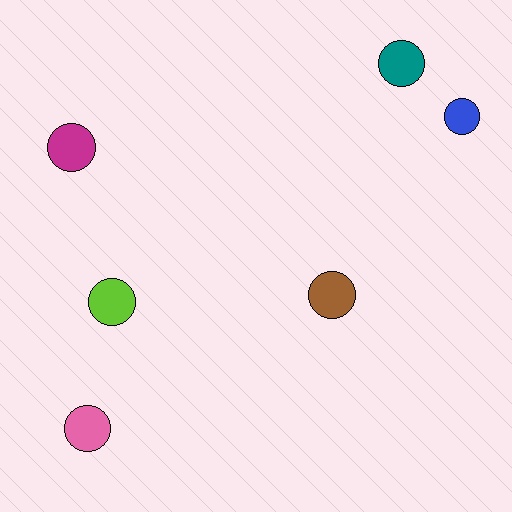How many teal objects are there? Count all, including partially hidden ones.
There is 1 teal object.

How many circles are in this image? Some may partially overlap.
There are 6 circles.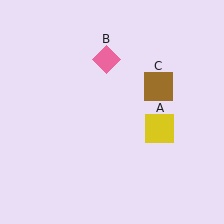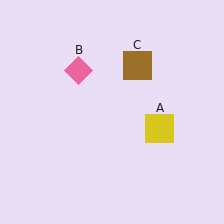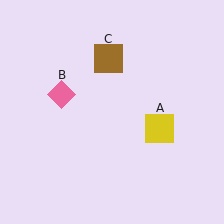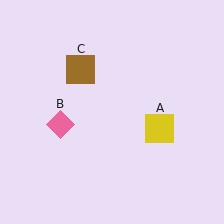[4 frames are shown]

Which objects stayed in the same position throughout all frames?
Yellow square (object A) remained stationary.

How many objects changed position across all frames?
2 objects changed position: pink diamond (object B), brown square (object C).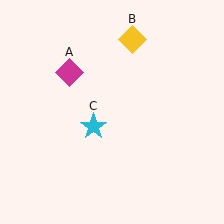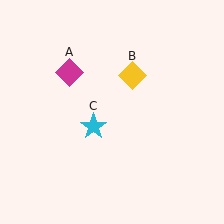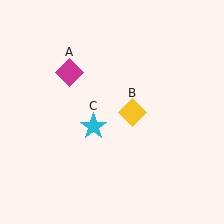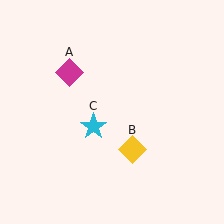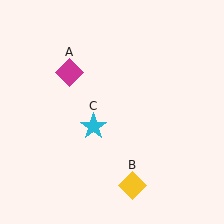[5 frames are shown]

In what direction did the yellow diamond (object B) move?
The yellow diamond (object B) moved down.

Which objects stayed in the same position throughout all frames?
Magenta diamond (object A) and cyan star (object C) remained stationary.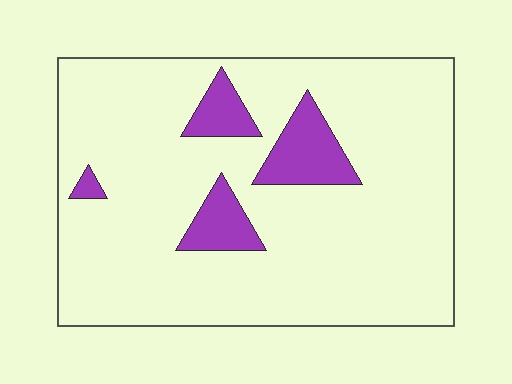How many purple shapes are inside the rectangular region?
4.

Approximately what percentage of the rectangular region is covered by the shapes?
Approximately 10%.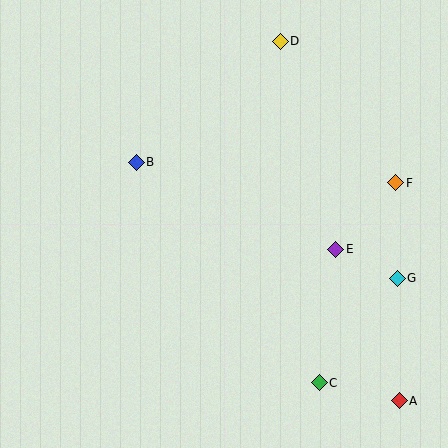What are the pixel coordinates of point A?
Point A is at (399, 401).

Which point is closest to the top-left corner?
Point B is closest to the top-left corner.